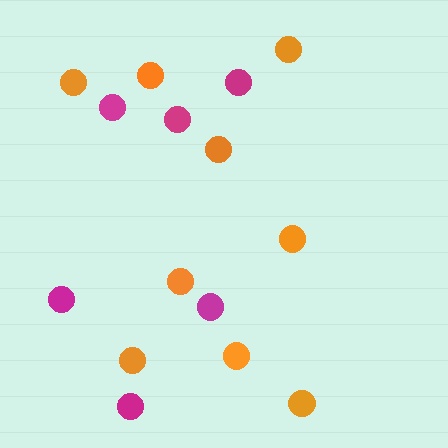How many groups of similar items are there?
There are 2 groups: one group of magenta circles (6) and one group of orange circles (9).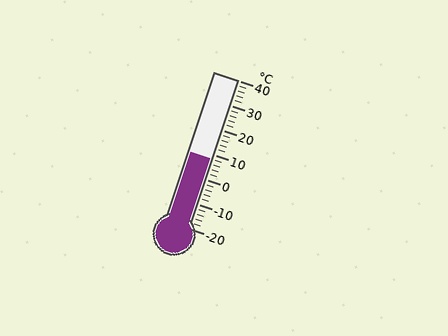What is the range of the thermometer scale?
The thermometer scale ranges from -20°C to 40°C.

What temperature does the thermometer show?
The thermometer shows approximately 8°C.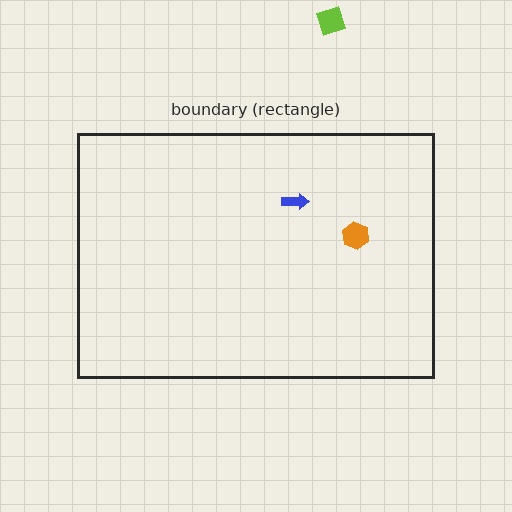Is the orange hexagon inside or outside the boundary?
Inside.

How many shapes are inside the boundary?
2 inside, 1 outside.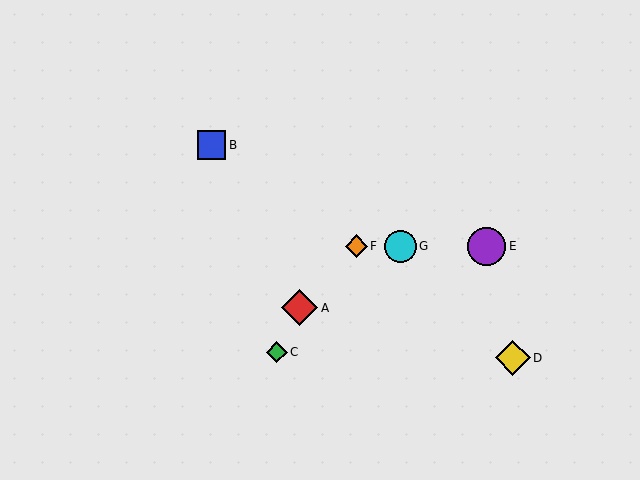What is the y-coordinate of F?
Object F is at y≈246.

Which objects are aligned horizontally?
Objects E, F, G are aligned horizontally.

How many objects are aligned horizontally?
3 objects (E, F, G) are aligned horizontally.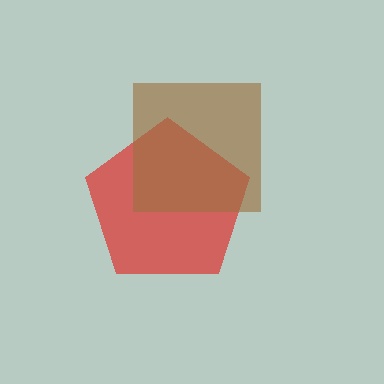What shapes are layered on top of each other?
The layered shapes are: a red pentagon, a brown square.